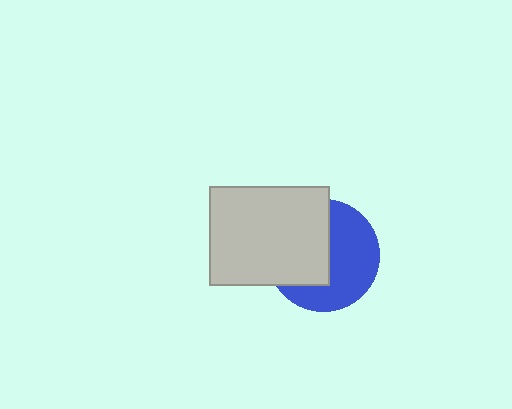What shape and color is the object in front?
The object in front is a light gray rectangle.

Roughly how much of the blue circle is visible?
About half of it is visible (roughly 54%).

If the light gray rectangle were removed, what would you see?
You would see the complete blue circle.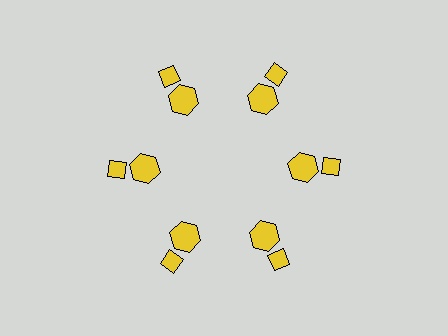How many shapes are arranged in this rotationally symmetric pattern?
There are 12 shapes, arranged in 6 groups of 2.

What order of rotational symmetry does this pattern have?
This pattern has 6-fold rotational symmetry.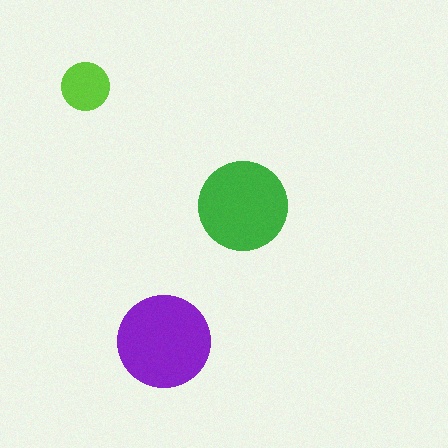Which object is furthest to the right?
The green circle is rightmost.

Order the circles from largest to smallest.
the purple one, the green one, the lime one.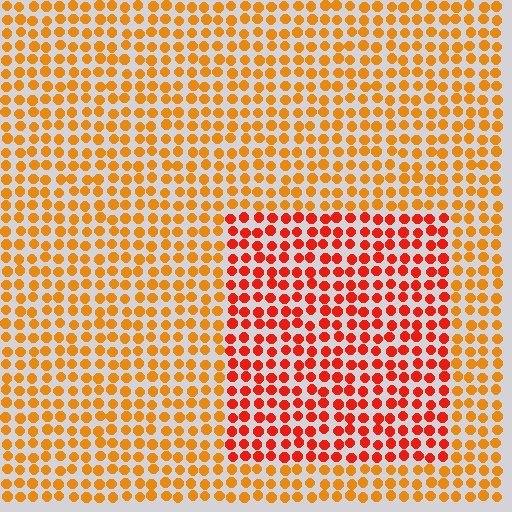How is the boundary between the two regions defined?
The boundary is defined purely by a slight shift in hue (about 31 degrees). Spacing, size, and orientation are identical on both sides.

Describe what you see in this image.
The image is filled with small orange elements in a uniform arrangement. A rectangle-shaped region is visible where the elements are tinted to a slightly different hue, forming a subtle color boundary.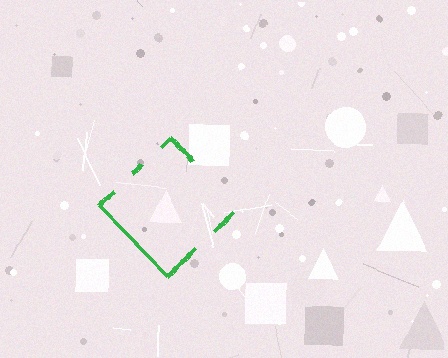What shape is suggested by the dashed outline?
The dashed outline suggests a diamond.